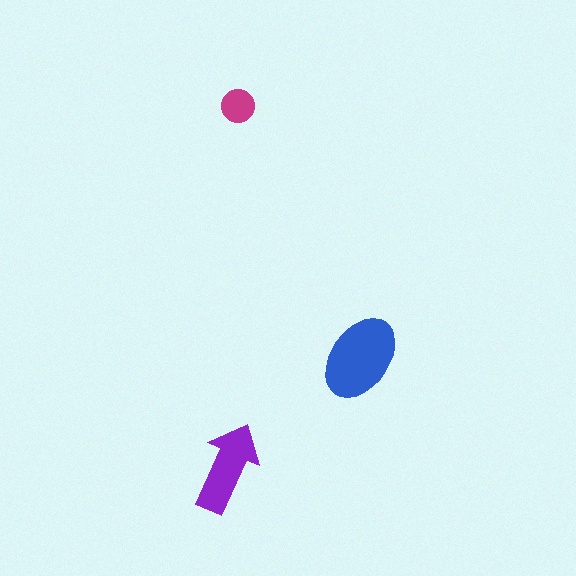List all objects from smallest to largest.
The magenta circle, the purple arrow, the blue ellipse.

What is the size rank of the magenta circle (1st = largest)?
3rd.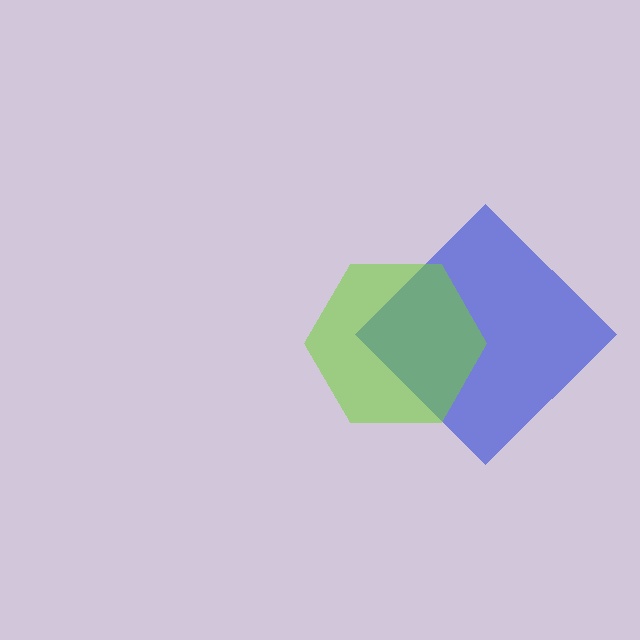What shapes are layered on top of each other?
The layered shapes are: a blue diamond, a lime hexagon.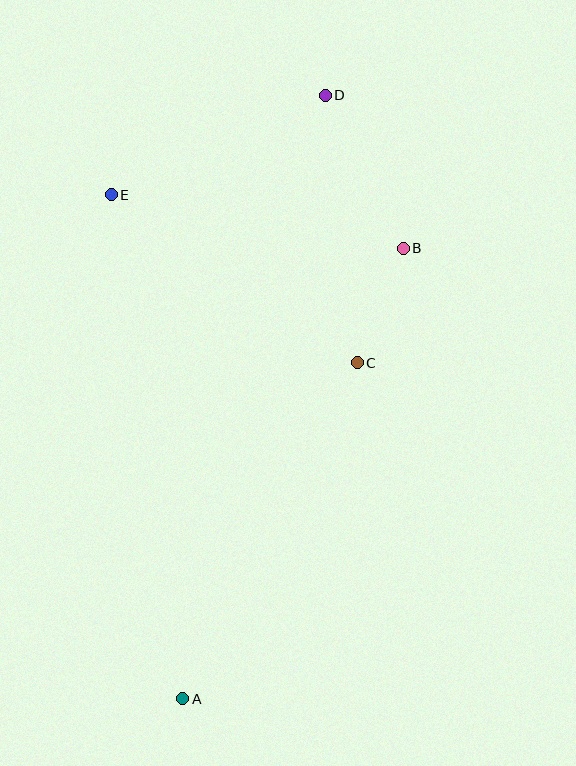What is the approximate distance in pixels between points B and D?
The distance between B and D is approximately 172 pixels.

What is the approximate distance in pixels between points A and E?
The distance between A and E is approximately 509 pixels.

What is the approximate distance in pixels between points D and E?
The distance between D and E is approximately 236 pixels.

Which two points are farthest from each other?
Points A and D are farthest from each other.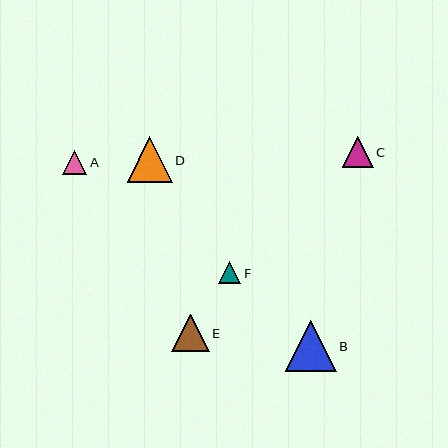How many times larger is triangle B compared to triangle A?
Triangle B is approximately 2.1 times the size of triangle A.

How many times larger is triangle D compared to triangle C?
Triangle D is approximately 1.5 times the size of triangle C.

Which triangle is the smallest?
Triangle F is the smallest with a size of approximately 22 pixels.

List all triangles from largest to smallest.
From largest to smallest: B, D, E, C, A, F.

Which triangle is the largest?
Triangle B is the largest with a size of approximately 51 pixels.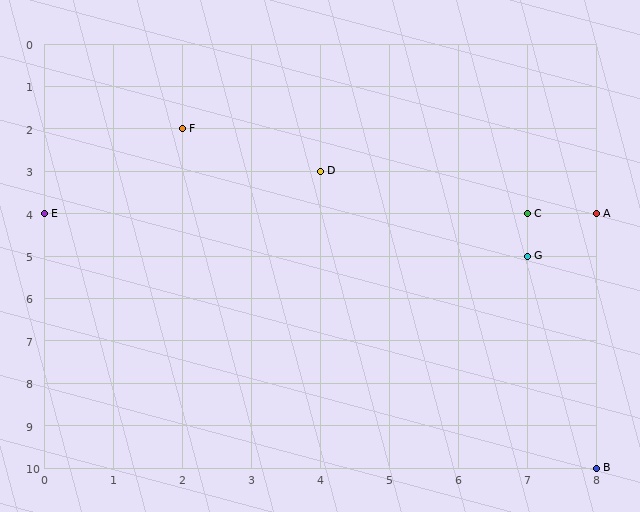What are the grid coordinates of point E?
Point E is at grid coordinates (0, 4).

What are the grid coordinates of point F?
Point F is at grid coordinates (2, 2).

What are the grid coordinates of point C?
Point C is at grid coordinates (7, 4).